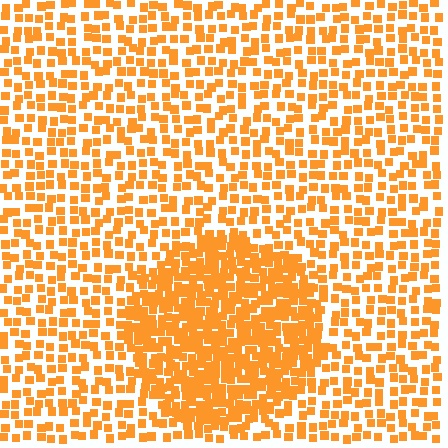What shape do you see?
I see a circle.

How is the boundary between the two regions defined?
The boundary is defined by a change in element density (approximately 2.1x ratio). All elements are the same color, size, and shape.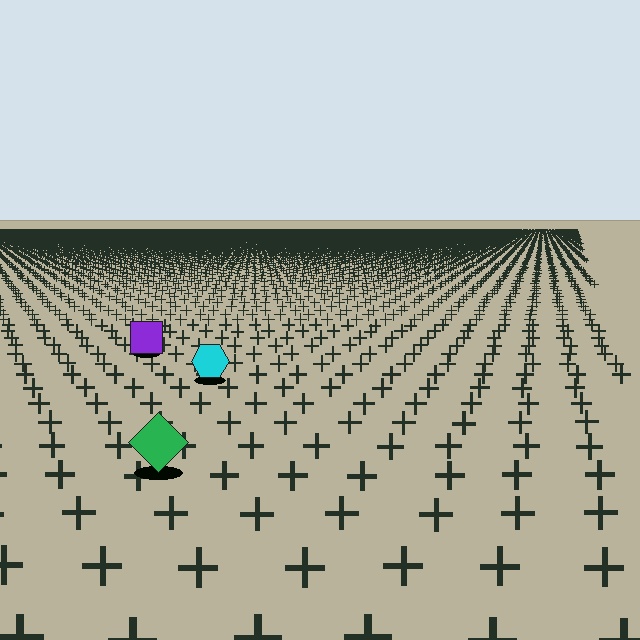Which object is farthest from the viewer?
The purple square is farthest from the viewer. It appears smaller and the ground texture around it is denser.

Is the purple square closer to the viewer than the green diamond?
No. The green diamond is closer — you can tell from the texture gradient: the ground texture is coarser near it.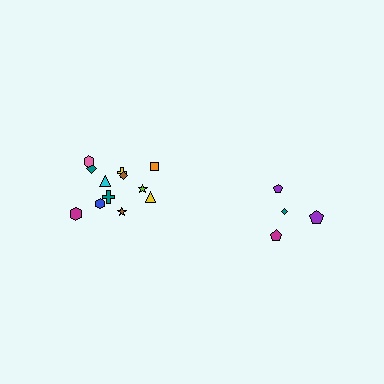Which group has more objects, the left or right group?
The left group.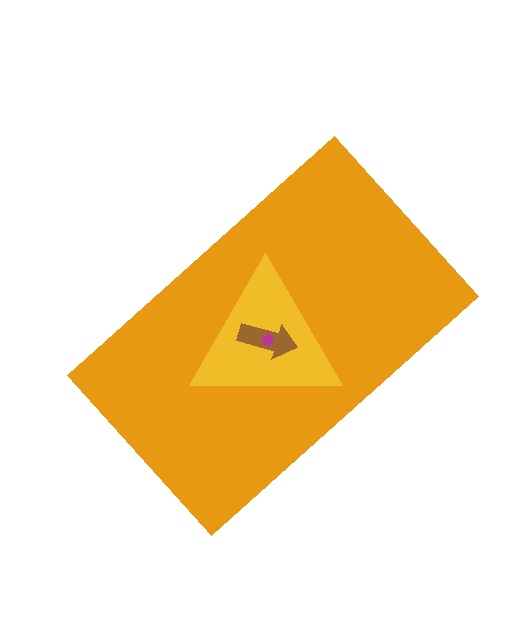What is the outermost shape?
The orange rectangle.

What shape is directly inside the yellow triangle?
The brown arrow.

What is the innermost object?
The magenta hexagon.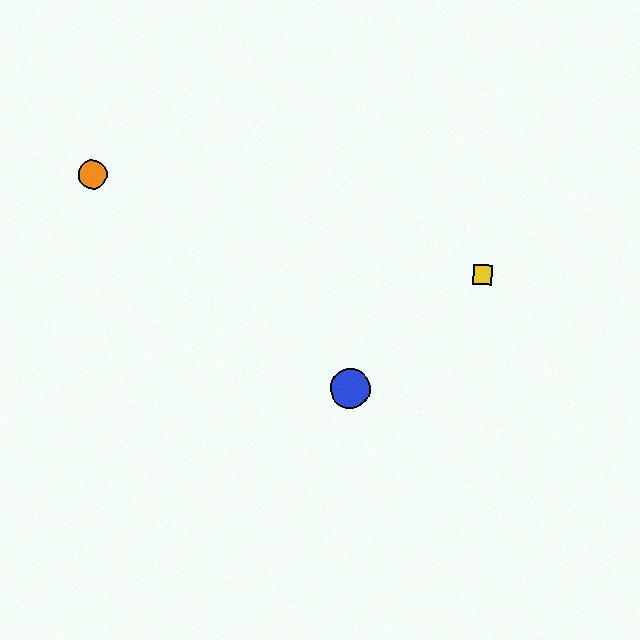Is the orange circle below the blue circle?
No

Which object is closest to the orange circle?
The blue circle is closest to the orange circle.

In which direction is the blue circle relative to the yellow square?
The blue circle is to the left of the yellow square.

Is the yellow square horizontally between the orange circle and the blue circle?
No